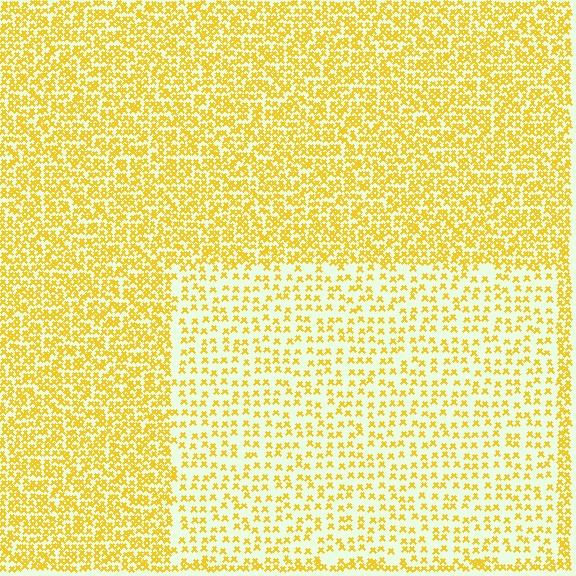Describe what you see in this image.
The image contains small yellow elements arranged at two different densities. A rectangle-shaped region is visible where the elements are less densely packed than the surrounding area.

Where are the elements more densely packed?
The elements are more densely packed outside the rectangle boundary.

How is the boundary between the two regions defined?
The boundary is defined by a change in element density (approximately 2.1x ratio). All elements are the same color, size, and shape.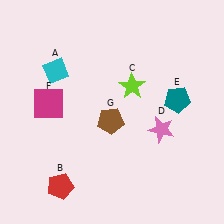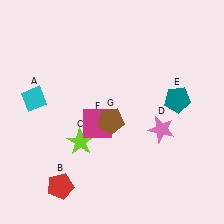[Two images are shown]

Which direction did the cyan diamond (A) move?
The cyan diamond (A) moved down.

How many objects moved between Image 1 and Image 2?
3 objects moved between the two images.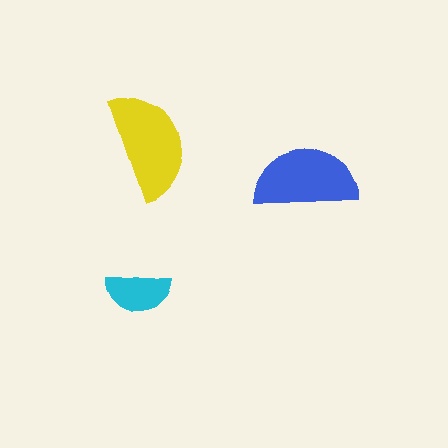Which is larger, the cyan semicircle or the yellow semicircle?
The yellow one.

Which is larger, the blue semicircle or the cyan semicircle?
The blue one.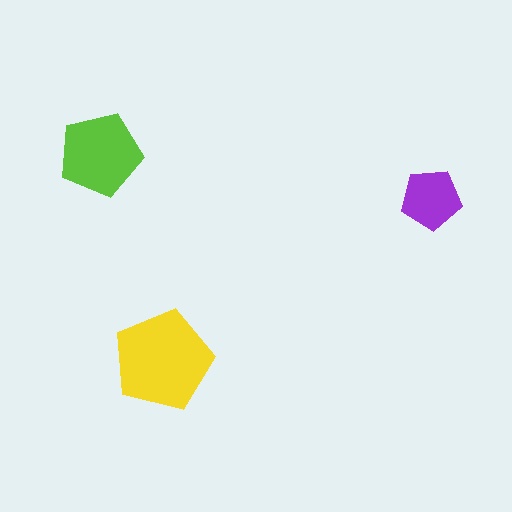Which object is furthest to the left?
The lime pentagon is leftmost.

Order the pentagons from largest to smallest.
the yellow one, the lime one, the purple one.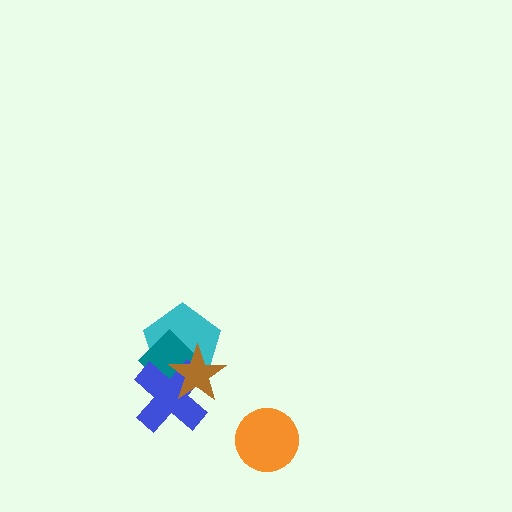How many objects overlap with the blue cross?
3 objects overlap with the blue cross.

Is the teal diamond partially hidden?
Yes, it is partially covered by another shape.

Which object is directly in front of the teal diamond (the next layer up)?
The blue cross is directly in front of the teal diamond.